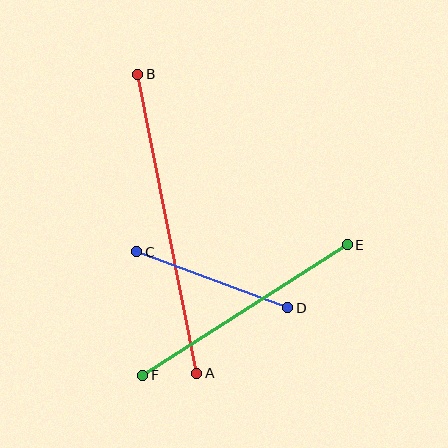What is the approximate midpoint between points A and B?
The midpoint is at approximately (167, 224) pixels.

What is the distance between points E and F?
The distance is approximately 243 pixels.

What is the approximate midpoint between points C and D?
The midpoint is at approximately (212, 280) pixels.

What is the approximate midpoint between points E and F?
The midpoint is at approximately (245, 310) pixels.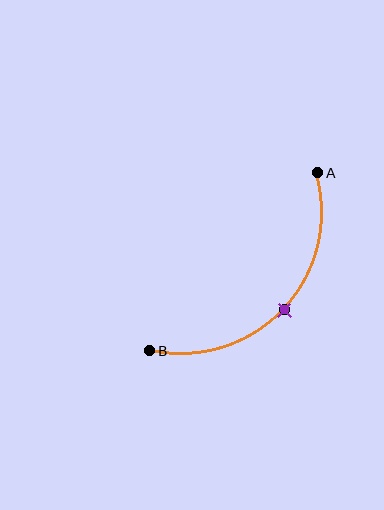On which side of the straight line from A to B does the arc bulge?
The arc bulges below and to the right of the straight line connecting A and B.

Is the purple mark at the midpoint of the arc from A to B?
Yes. The purple mark lies on the arc at equal arc-length from both A and B — it is the arc midpoint.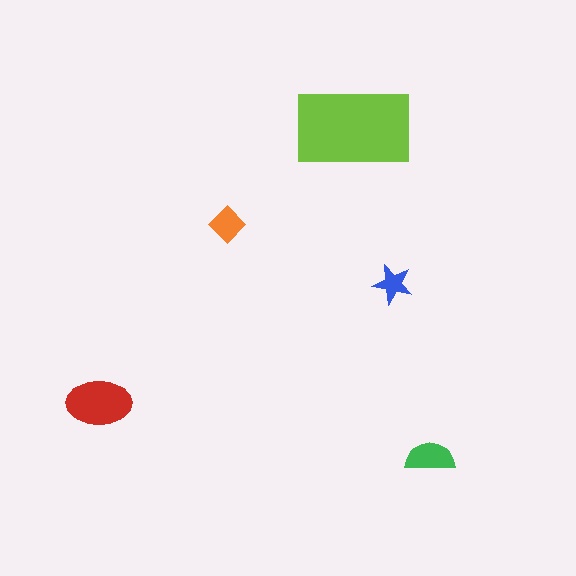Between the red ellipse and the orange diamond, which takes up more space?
The red ellipse.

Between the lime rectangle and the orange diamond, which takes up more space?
The lime rectangle.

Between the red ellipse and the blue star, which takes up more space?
The red ellipse.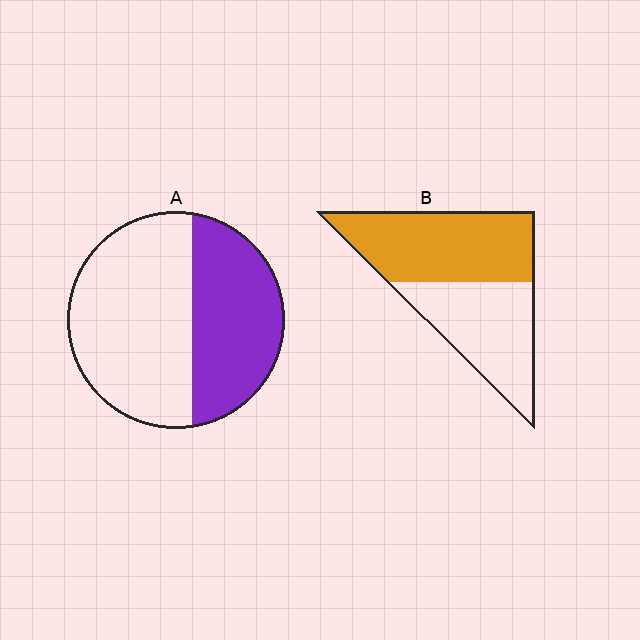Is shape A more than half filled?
No.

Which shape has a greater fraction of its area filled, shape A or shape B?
Shape B.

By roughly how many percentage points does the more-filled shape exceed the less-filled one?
By roughly 15 percentage points (B over A).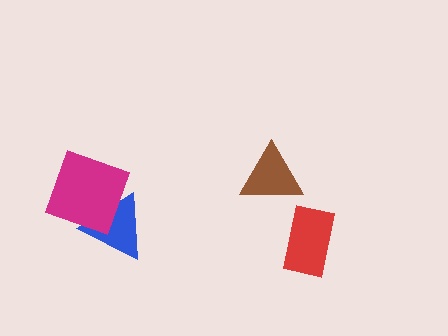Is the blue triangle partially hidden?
Yes, it is partially covered by another shape.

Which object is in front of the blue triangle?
The magenta diamond is in front of the blue triangle.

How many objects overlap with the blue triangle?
1 object overlaps with the blue triangle.